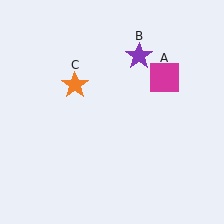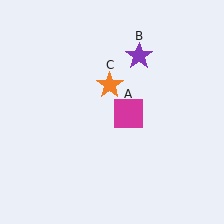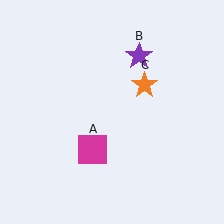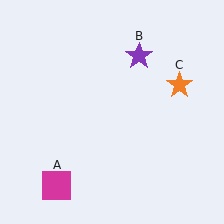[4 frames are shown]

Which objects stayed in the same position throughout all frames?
Purple star (object B) remained stationary.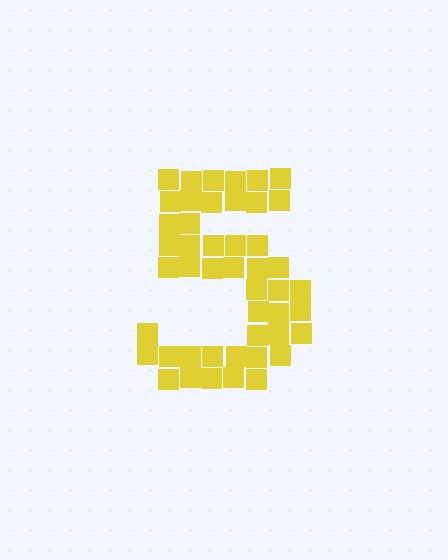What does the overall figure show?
The overall figure shows the digit 5.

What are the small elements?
The small elements are squares.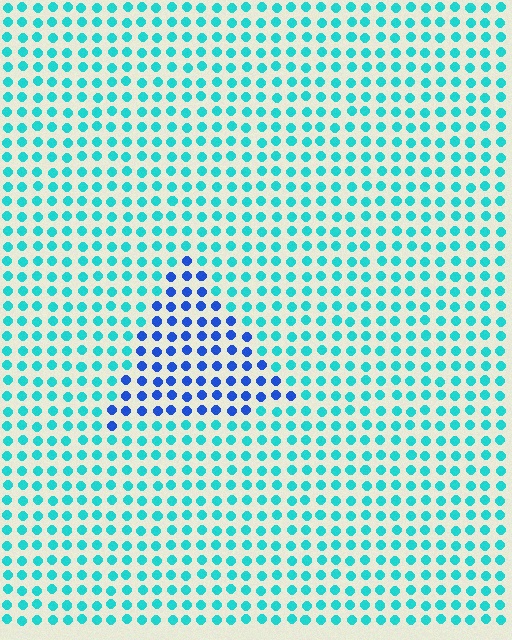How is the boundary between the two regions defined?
The boundary is defined purely by a slight shift in hue (about 46 degrees). Spacing, size, and orientation are identical on both sides.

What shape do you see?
I see a triangle.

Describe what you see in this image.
The image is filled with small cyan elements in a uniform arrangement. A triangle-shaped region is visible where the elements are tinted to a slightly different hue, forming a subtle color boundary.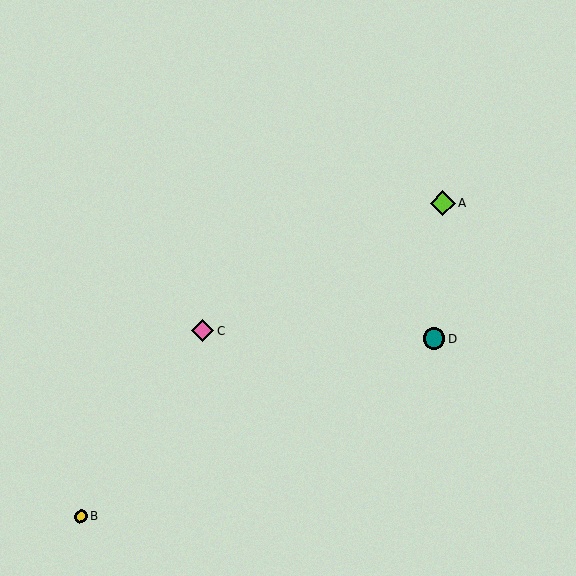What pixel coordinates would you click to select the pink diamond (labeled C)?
Click at (203, 331) to select the pink diamond C.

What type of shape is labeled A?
Shape A is a lime diamond.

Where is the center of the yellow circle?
The center of the yellow circle is at (81, 517).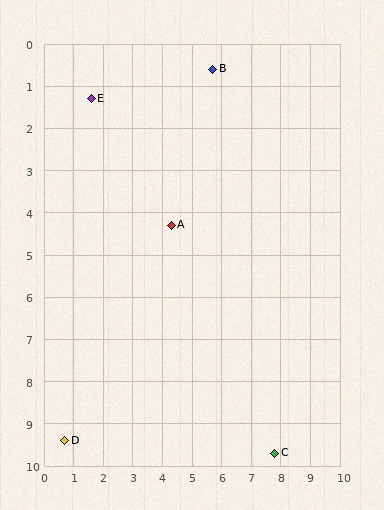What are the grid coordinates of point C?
Point C is at approximately (7.8, 9.7).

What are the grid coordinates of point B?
Point B is at approximately (5.7, 0.6).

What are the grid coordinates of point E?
Point E is at approximately (1.6, 1.3).